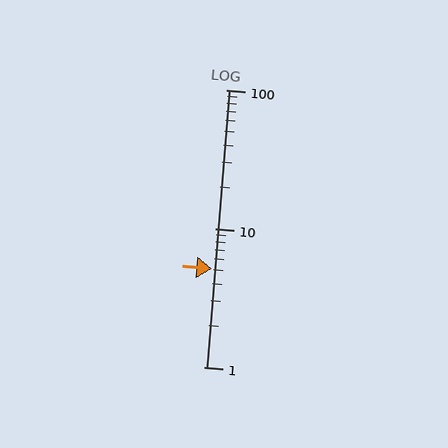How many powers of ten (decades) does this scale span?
The scale spans 2 decades, from 1 to 100.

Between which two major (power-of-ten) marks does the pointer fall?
The pointer is between 1 and 10.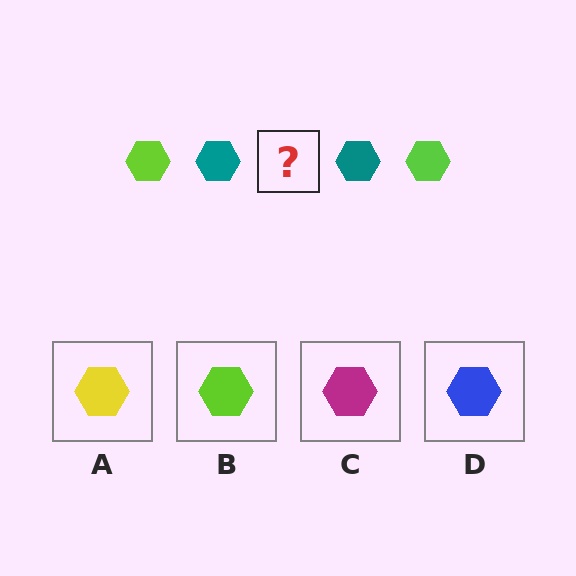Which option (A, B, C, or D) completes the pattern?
B.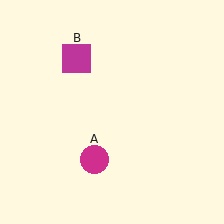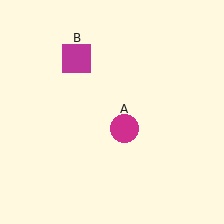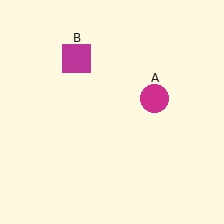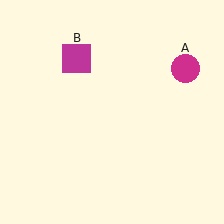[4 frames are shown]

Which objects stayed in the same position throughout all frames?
Magenta square (object B) remained stationary.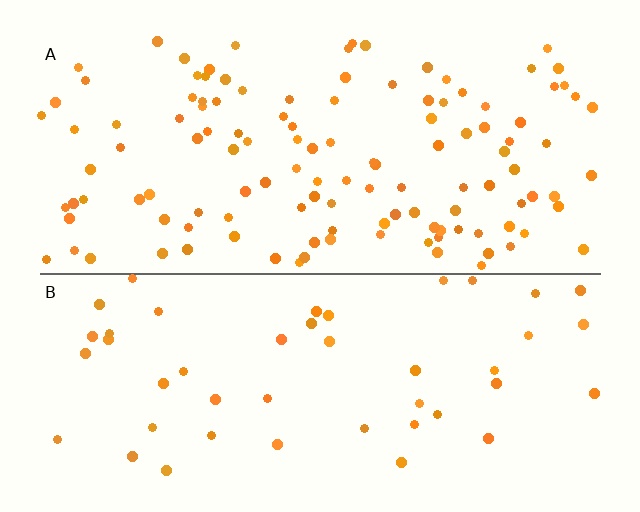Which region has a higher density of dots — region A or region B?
A (the top).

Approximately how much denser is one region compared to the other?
Approximately 2.7× — region A over region B.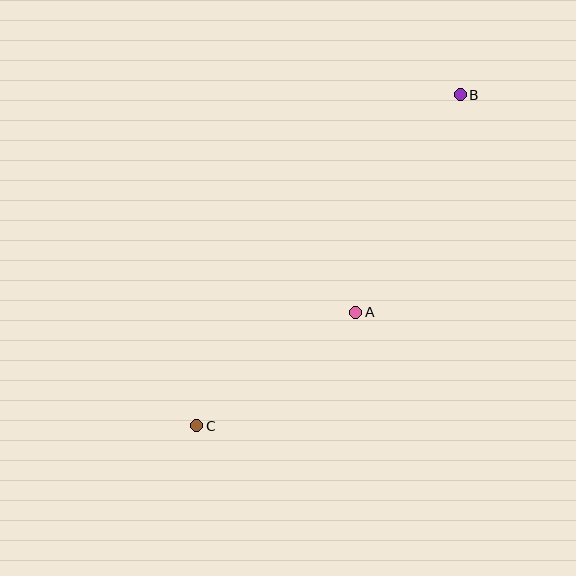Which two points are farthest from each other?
Points B and C are farthest from each other.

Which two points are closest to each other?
Points A and C are closest to each other.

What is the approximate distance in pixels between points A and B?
The distance between A and B is approximately 242 pixels.